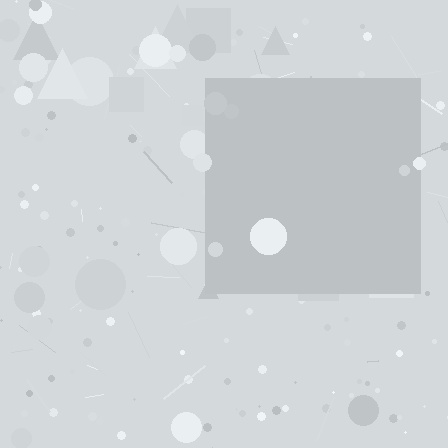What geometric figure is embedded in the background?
A square is embedded in the background.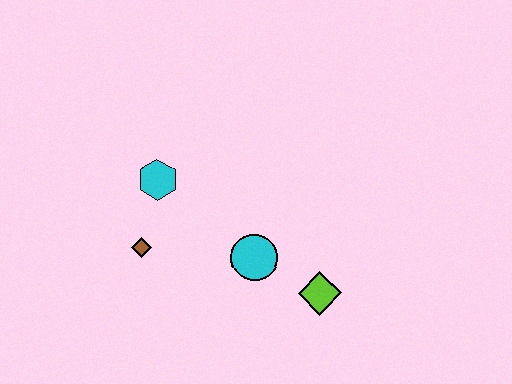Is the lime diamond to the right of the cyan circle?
Yes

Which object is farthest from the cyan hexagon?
The lime diamond is farthest from the cyan hexagon.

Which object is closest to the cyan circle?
The lime diamond is closest to the cyan circle.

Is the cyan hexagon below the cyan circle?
No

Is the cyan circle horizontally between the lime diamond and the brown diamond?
Yes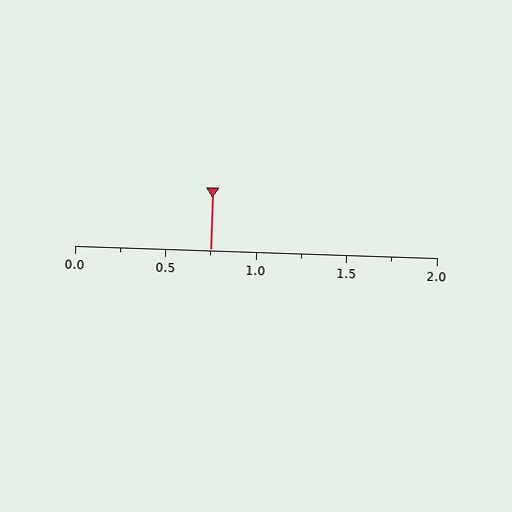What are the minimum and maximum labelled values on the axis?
The axis runs from 0.0 to 2.0.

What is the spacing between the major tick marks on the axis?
The major ticks are spaced 0.5 apart.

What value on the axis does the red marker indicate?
The marker indicates approximately 0.75.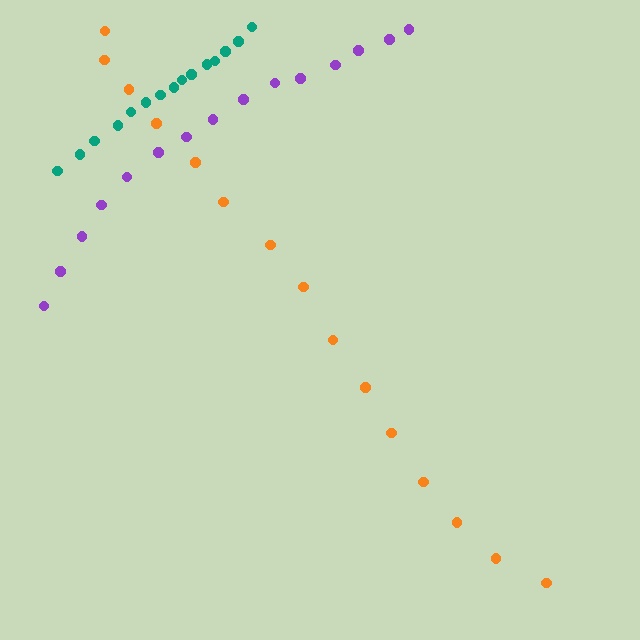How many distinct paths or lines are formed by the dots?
There are 3 distinct paths.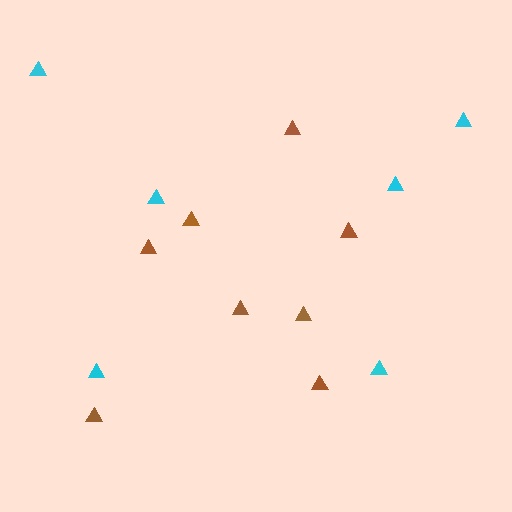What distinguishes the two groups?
There are 2 groups: one group of cyan triangles (6) and one group of brown triangles (8).